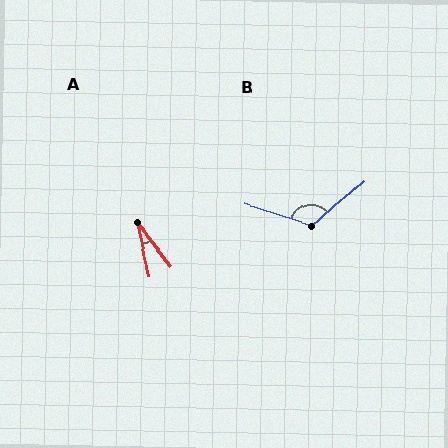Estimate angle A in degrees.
Approximately 25 degrees.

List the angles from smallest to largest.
A (25°), B (121°).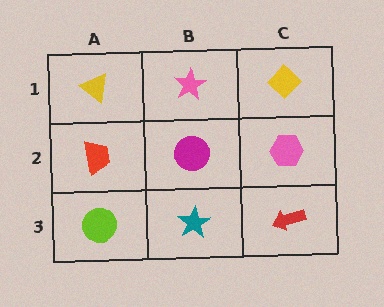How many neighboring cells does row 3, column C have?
2.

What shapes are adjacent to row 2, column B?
A pink star (row 1, column B), a teal star (row 3, column B), a red trapezoid (row 2, column A), a pink hexagon (row 2, column C).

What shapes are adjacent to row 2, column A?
A yellow triangle (row 1, column A), a lime circle (row 3, column A), a magenta circle (row 2, column B).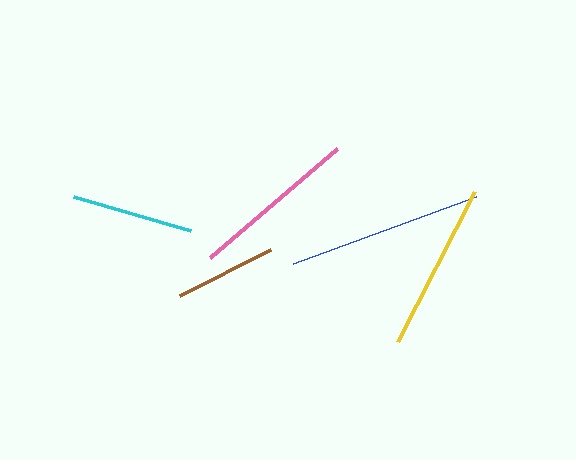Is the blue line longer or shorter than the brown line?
The blue line is longer than the brown line.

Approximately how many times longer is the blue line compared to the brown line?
The blue line is approximately 1.9 times the length of the brown line.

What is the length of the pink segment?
The pink segment is approximately 167 pixels long.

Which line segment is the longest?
The blue line is the longest at approximately 195 pixels.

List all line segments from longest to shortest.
From longest to shortest: blue, yellow, pink, cyan, brown.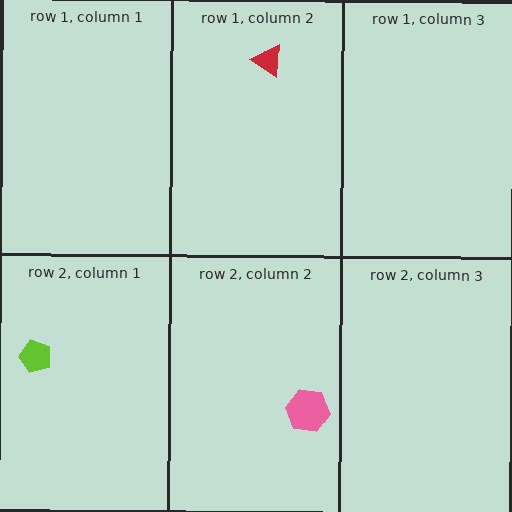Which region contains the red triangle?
The row 1, column 2 region.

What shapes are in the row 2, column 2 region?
The pink hexagon.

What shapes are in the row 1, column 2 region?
The red triangle.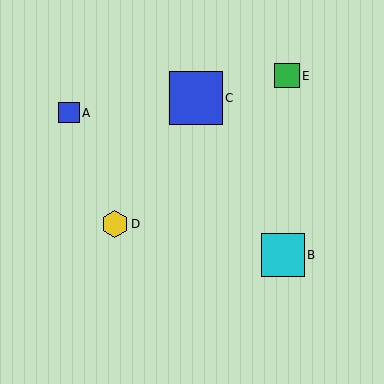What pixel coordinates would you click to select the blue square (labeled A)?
Click at (69, 113) to select the blue square A.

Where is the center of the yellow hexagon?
The center of the yellow hexagon is at (115, 224).